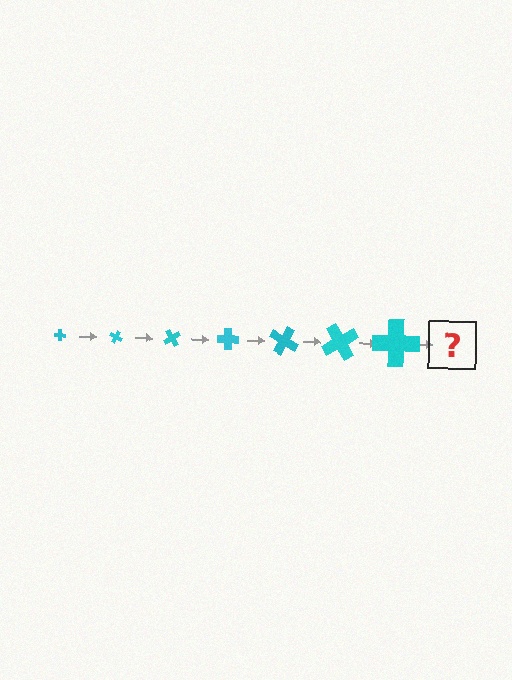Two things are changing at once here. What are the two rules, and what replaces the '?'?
The two rules are that the cross grows larger each step and it rotates 30 degrees each step. The '?' should be a cross, larger than the previous one and rotated 210 degrees from the start.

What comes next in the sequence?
The next element should be a cross, larger than the previous one and rotated 210 degrees from the start.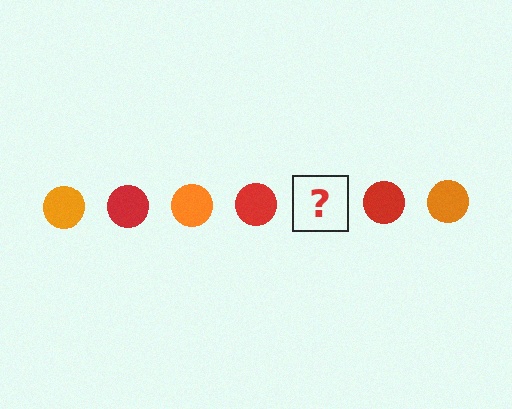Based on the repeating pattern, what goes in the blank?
The blank should be an orange circle.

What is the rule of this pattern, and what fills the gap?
The rule is that the pattern cycles through orange, red circles. The gap should be filled with an orange circle.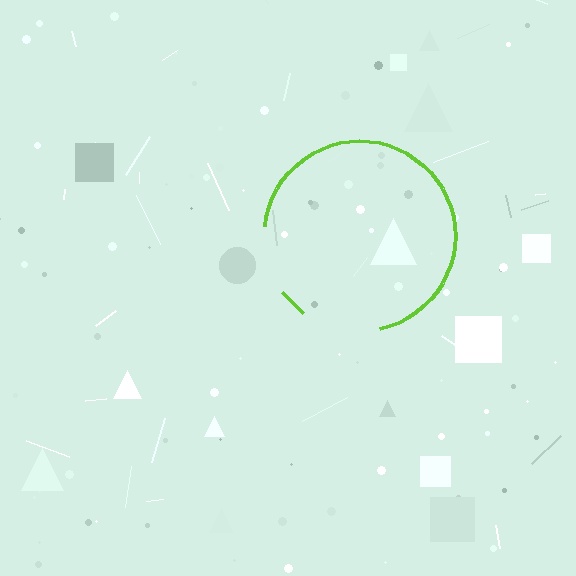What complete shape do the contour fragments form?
The contour fragments form a circle.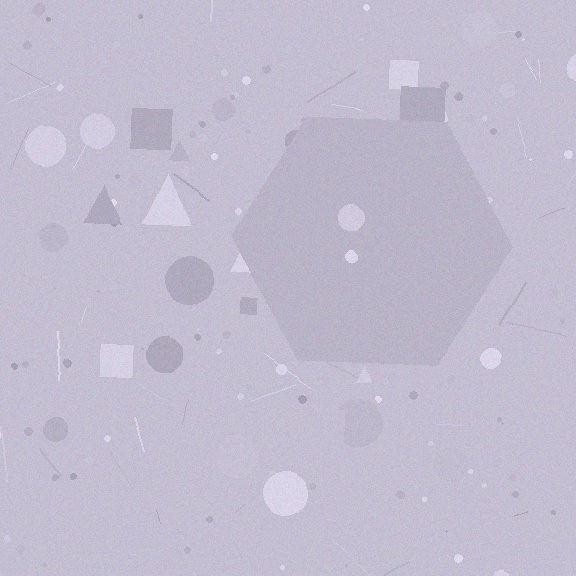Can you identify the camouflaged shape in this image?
The camouflaged shape is a hexagon.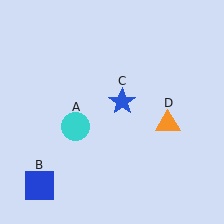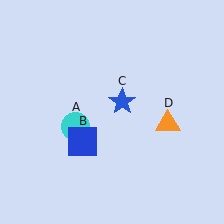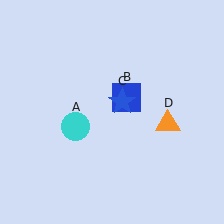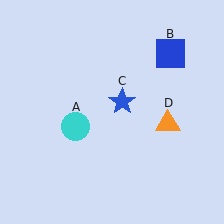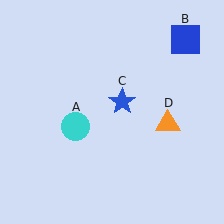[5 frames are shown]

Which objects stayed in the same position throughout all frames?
Cyan circle (object A) and blue star (object C) and orange triangle (object D) remained stationary.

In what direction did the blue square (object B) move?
The blue square (object B) moved up and to the right.